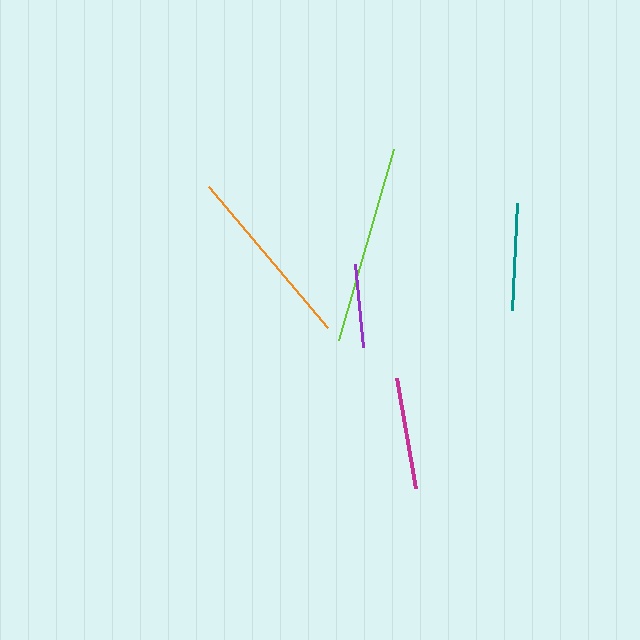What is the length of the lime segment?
The lime segment is approximately 198 pixels long.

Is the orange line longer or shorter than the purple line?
The orange line is longer than the purple line.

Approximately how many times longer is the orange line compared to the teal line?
The orange line is approximately 1.7 times the length of the teal line.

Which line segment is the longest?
The lime line is the longest at approximately 198 pixels.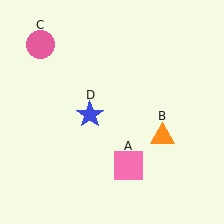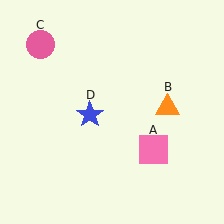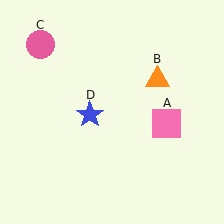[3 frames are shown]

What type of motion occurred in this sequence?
The pink square (object A), orange triangle (object B) rotated counterclockwise around the center of the scene.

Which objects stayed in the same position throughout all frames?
Pink circle (object C) and blue star (object D) remained stationary.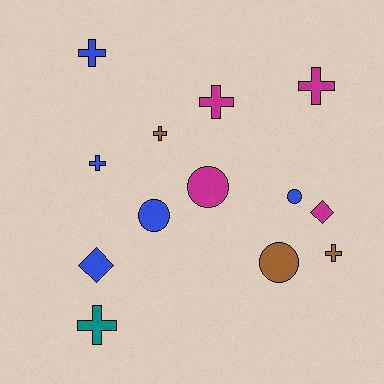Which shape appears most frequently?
Cross, with 7 objects.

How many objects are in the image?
There are 13 objects.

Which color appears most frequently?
Blue, with 5 objects.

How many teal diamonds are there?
There are no teal diamonds.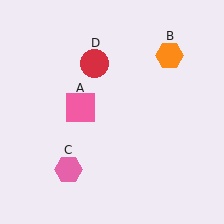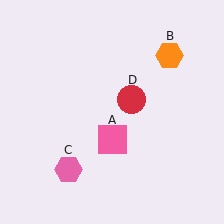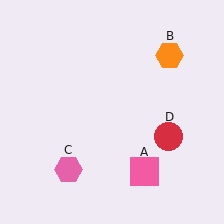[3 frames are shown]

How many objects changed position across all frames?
2 objects changed position: pink square (object A), red circle (object D).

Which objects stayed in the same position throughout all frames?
Orange hexagon (object B) and pink hexagon (object C) remained stationary.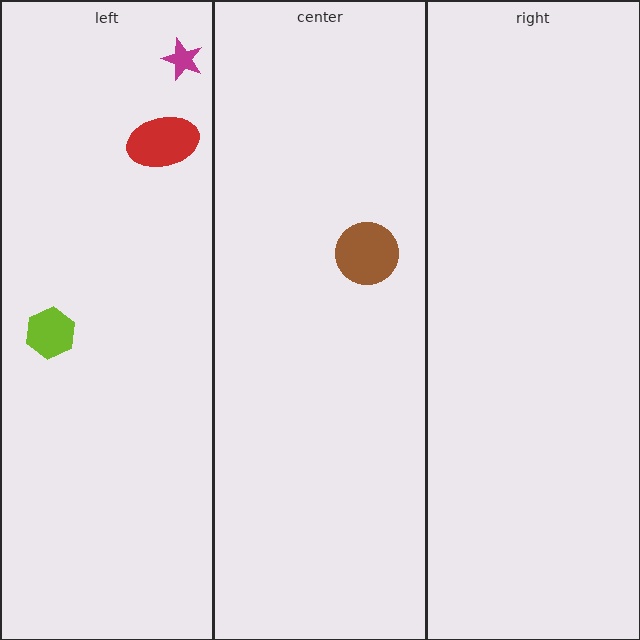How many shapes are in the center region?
1.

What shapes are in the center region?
The brown circle.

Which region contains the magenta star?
The left region.